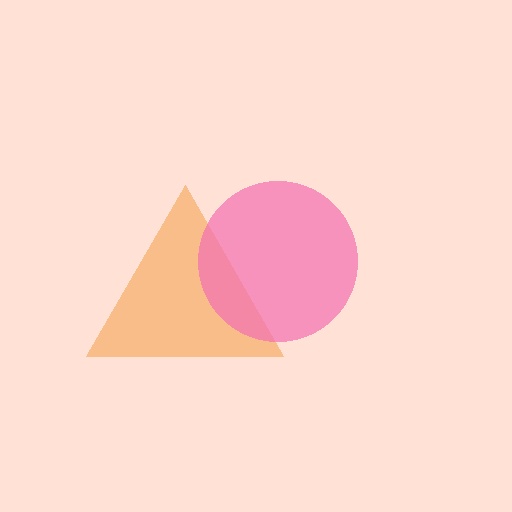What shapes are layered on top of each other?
The layered shapes are: an orange triangle, a pink circle.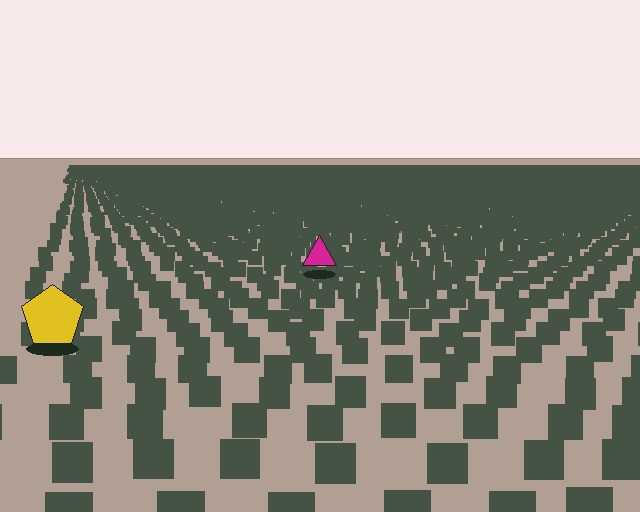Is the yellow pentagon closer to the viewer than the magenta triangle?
Yes. The yellow pentagon is closer — you can tell from the texture gradient: the ground texture is coarser near it.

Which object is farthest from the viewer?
The magenta triangle is farthest from the viewer. It appears smaller and the ground texture around it is denser.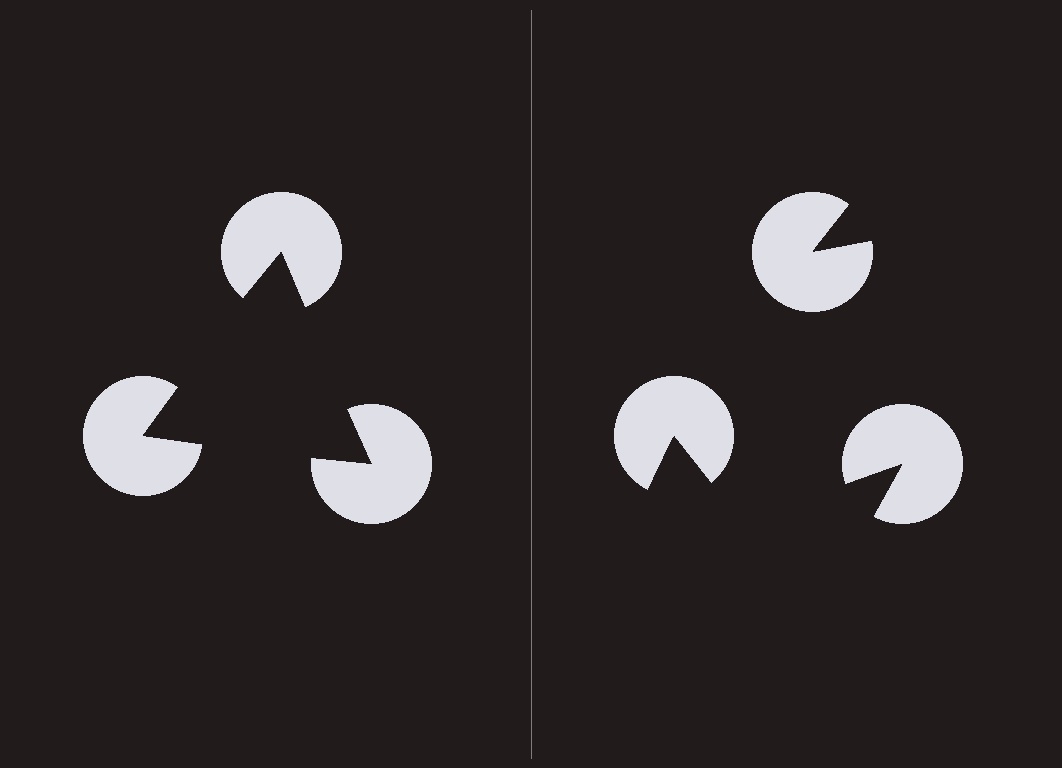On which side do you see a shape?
An illusory triangle appears on the left side. On the right side the wedge cuts are rotated, so no coherent shape forms.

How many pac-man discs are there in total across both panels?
6 — 3 on each side.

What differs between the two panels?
The pac-man discs are positioned identically on both sides; only the wedge orientations differ. On the left they align to a triangle; on the right they are misaligned.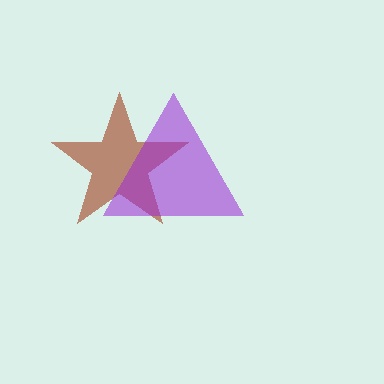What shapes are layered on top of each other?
The layered shapes are: a brown star, a purple triangle.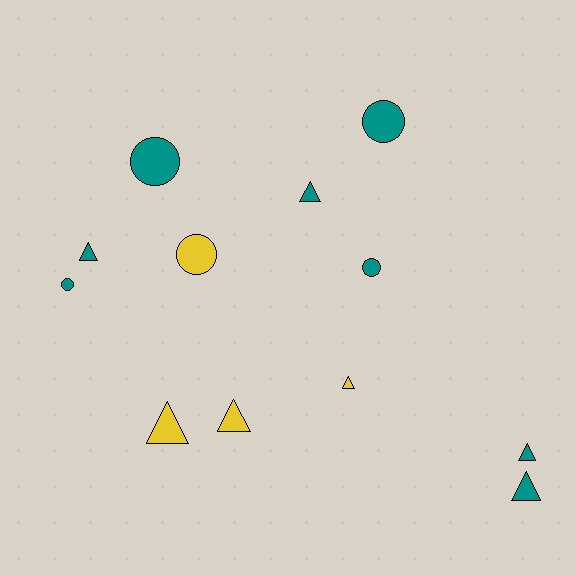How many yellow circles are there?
There is 1 yellow circle.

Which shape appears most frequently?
Triangle, with 7 objects.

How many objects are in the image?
There are 12 objects.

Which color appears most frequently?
Teal, with 8 objects.